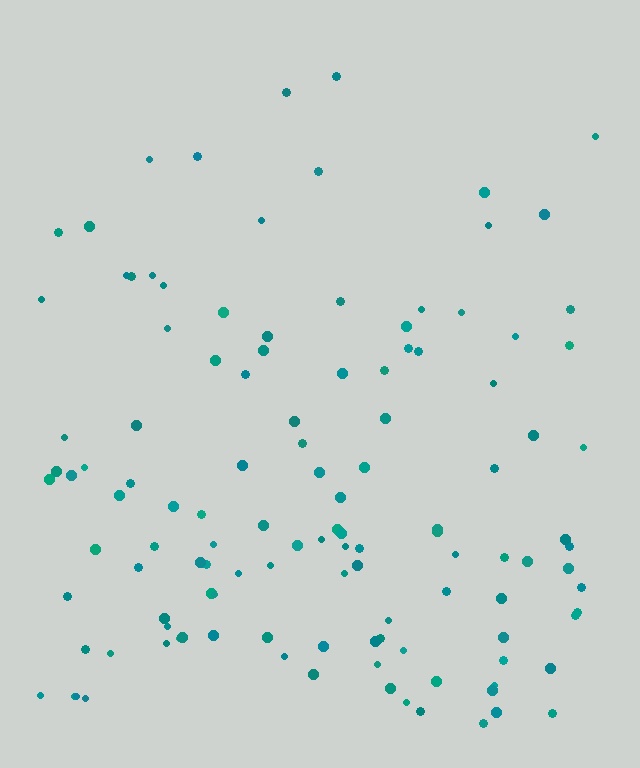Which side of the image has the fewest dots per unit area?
The top.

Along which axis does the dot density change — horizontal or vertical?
Vertical.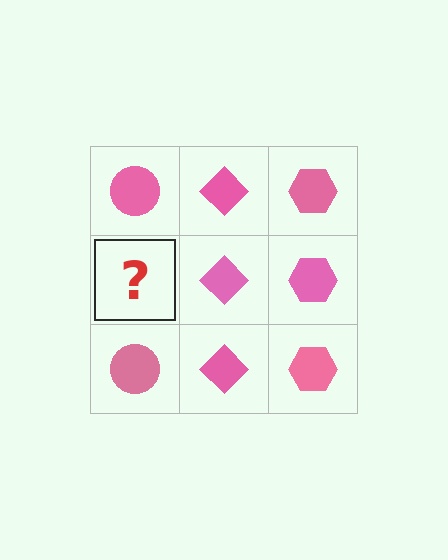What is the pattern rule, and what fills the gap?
The rule is that each column has a consistent shape. The gap should be filled with a pink circle.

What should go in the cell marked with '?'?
The missing cell should contain a pink circle.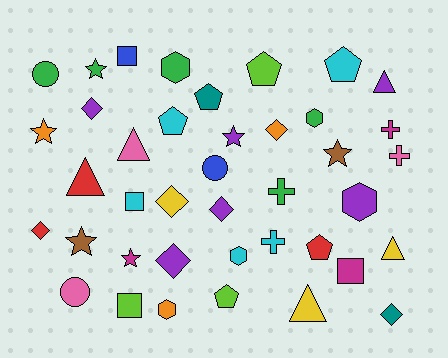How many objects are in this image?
There are 40 objects.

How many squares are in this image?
There are 4 squares.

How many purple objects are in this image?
There are 6 purple objects.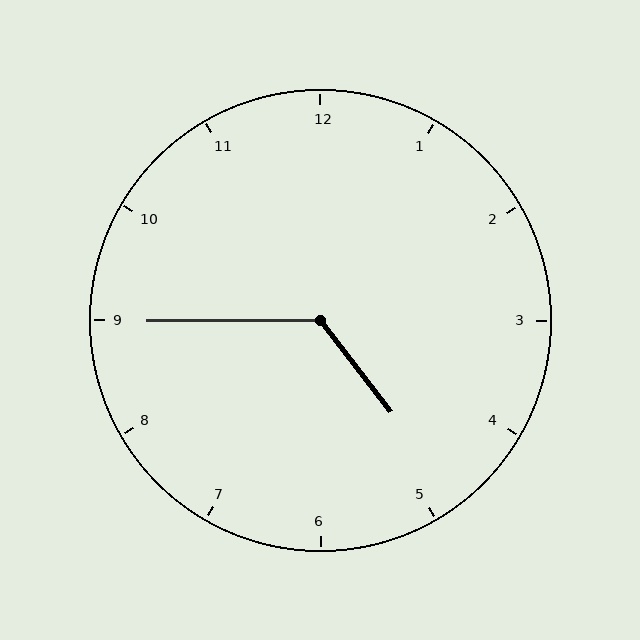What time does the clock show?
4:45.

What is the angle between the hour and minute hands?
Approximately 128 degrees.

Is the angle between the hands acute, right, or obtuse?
It is obtuse.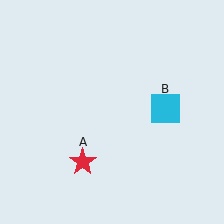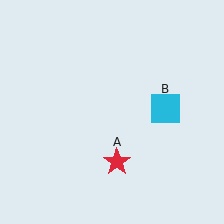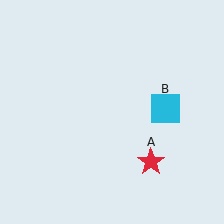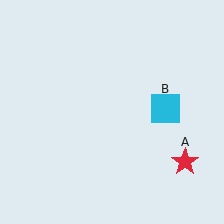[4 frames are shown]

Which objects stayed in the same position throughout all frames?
Cyan square (object B) remained stationary.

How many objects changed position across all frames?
1 object changed position: red star (object A).